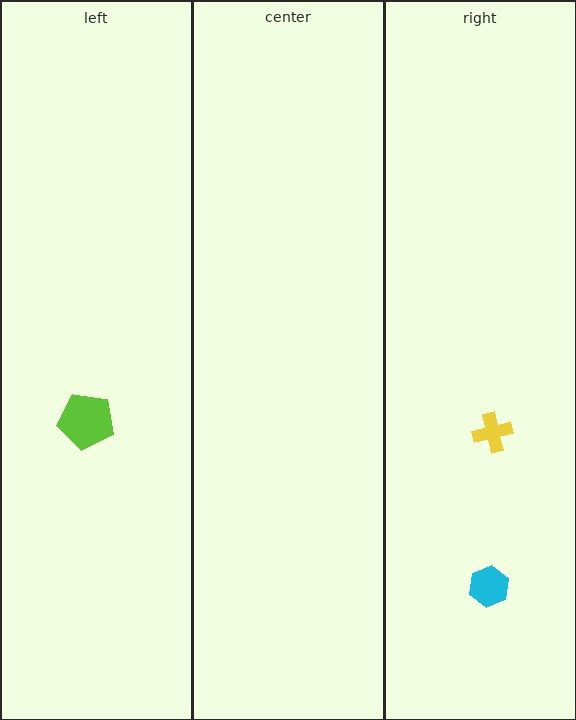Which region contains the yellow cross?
The right region.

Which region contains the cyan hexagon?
The right region.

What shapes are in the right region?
The yellow cross, the cyan hexagon.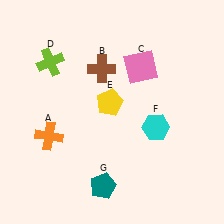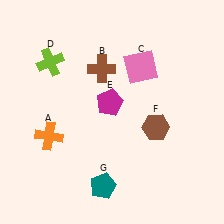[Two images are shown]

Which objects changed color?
E changed from yellow to magenta. F changed from cyan to brown.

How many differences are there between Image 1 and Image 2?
There are 2 differences between the two images.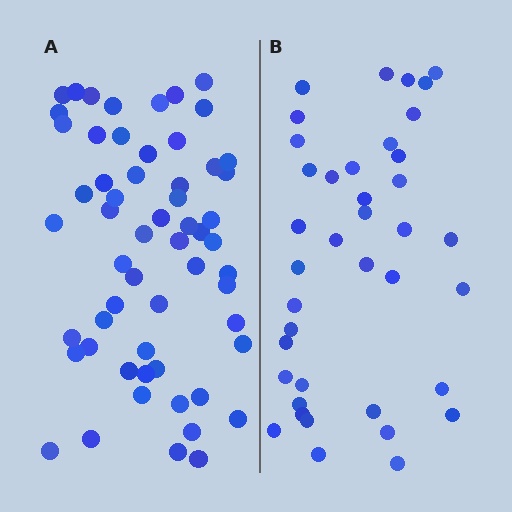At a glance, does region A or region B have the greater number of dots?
Region A (the left region) has more dots.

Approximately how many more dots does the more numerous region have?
Region A has approximately 20 more dots than region B.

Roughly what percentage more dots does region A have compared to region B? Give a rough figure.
About 50% more.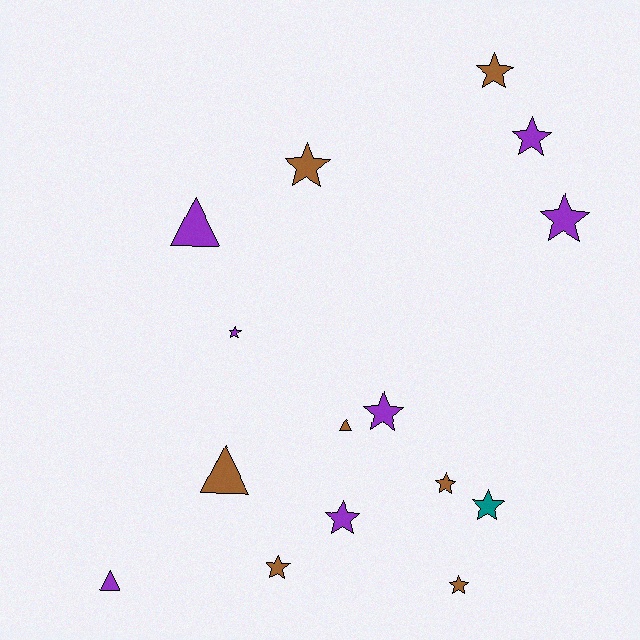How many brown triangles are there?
There are 2 brown triangles.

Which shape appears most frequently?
Star, with 11 objects.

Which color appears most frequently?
Brown, with 7 objects.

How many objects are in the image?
There are 15 objects.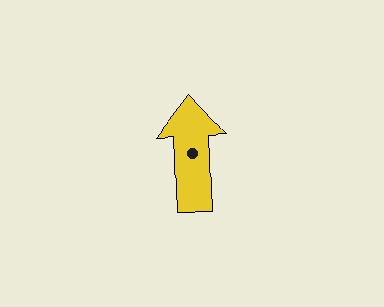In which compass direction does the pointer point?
North.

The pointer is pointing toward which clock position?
Roughly 12 o'clock.